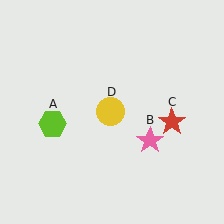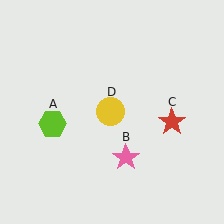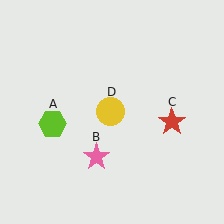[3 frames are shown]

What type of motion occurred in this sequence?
The pink star (object B) rotated clockwise around the center of the scene.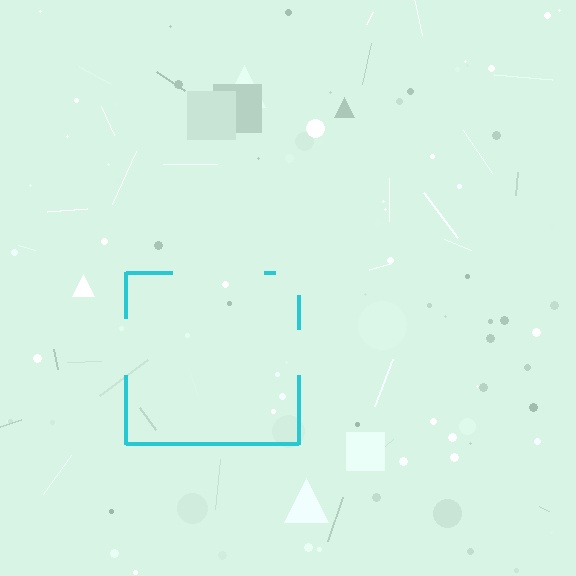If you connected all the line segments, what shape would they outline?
They would outline a square.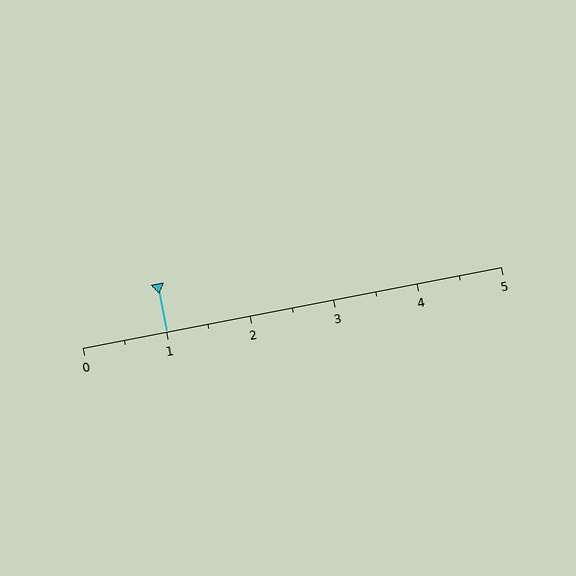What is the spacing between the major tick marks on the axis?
The major ticks are spaced 1 apart.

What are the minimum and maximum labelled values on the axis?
The axis runs from 0 to 5.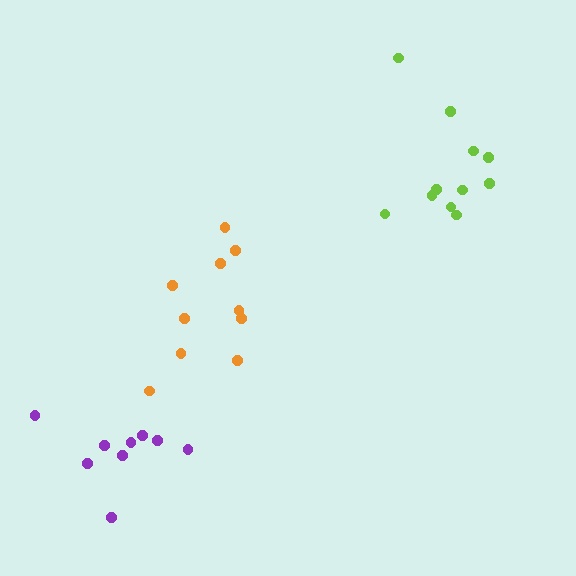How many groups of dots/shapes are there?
There are 3 groups.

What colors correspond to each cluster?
The clusters are colored: purple, orange, lime.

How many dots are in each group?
Group 1: 9 dots, Group 2: 10 dots, Group 3: 11 dots (30 total).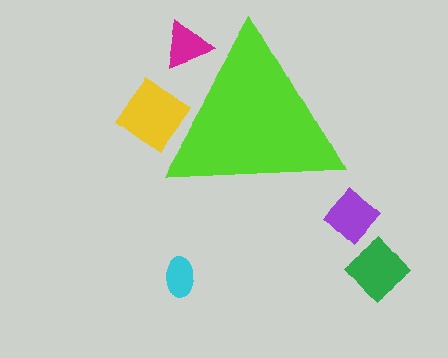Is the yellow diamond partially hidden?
Yes, the yellow diamond is partially hidden behind the lime triangle.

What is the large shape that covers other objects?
A lime triangle.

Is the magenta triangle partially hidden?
Yes, the magenta triangle is partially hidden behind the lime triangle.